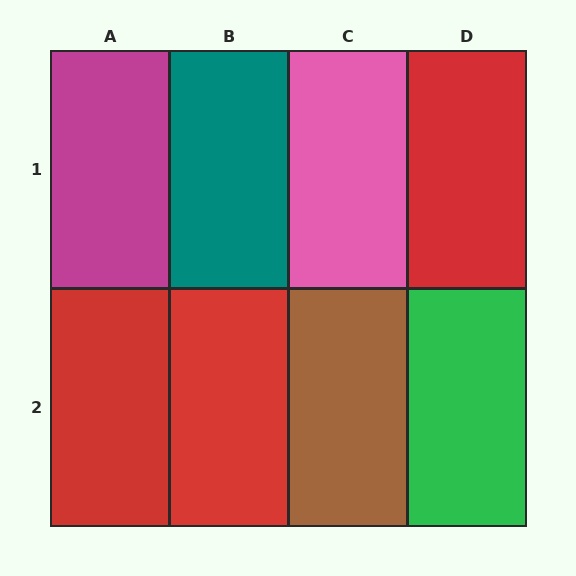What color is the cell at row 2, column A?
Red.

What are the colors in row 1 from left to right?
Magenta, teal, pink, red.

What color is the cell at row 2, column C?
Brown.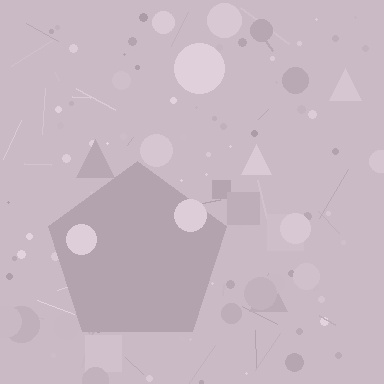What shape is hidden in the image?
A pentagon is hidden in the image.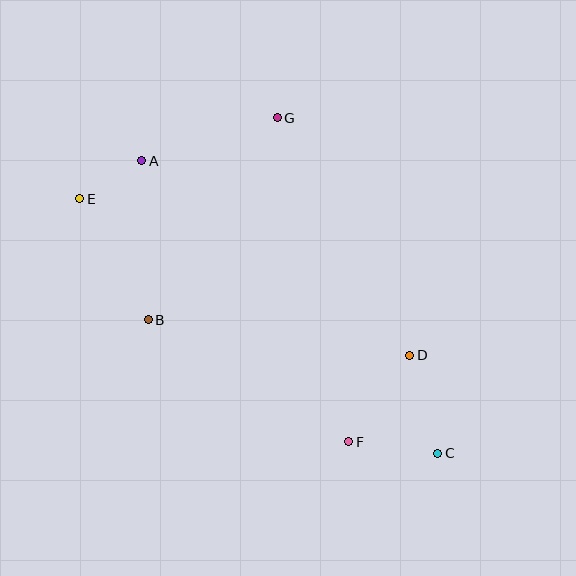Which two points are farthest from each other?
Points C and E are farthest from each other.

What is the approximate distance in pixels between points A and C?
The distance between A and C is approximately 416 pixels.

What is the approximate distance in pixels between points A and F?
The distance between A and F is approximately 349 pixels.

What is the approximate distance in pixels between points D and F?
The distance between D and F is approximately 106 pixels.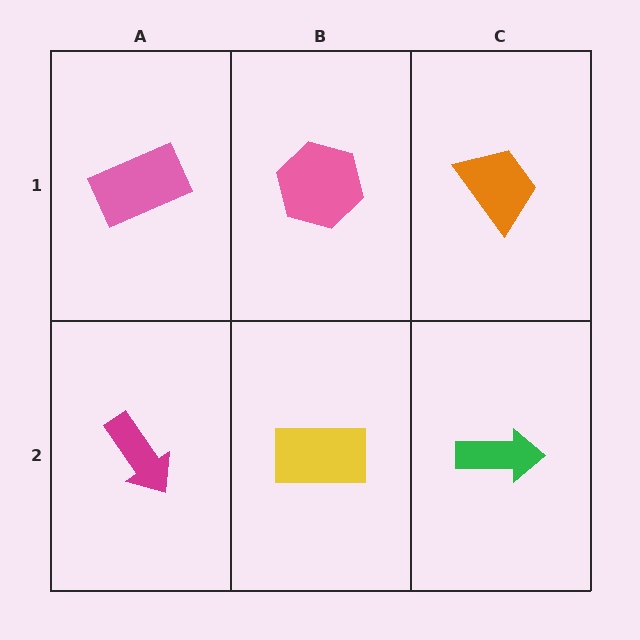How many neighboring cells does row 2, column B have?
3.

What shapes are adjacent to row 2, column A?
A pink rectangle (row 1, column A), a yellow rectangle (row 2, column B).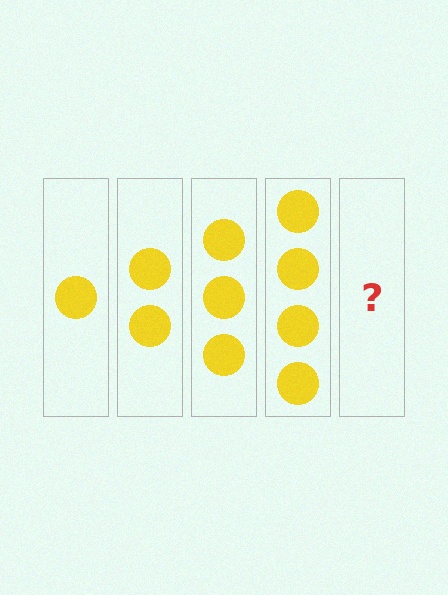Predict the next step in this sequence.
The next step is 5 circles.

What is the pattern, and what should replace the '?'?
The pattern is that each step adds one more circle. The '?' should be 5 circles.